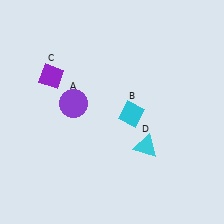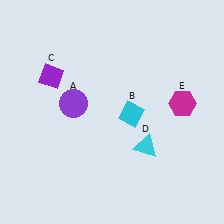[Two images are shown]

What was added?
A magenta hexagon (E) was added in Image 2.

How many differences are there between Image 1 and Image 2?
There is 1 difference between the two images.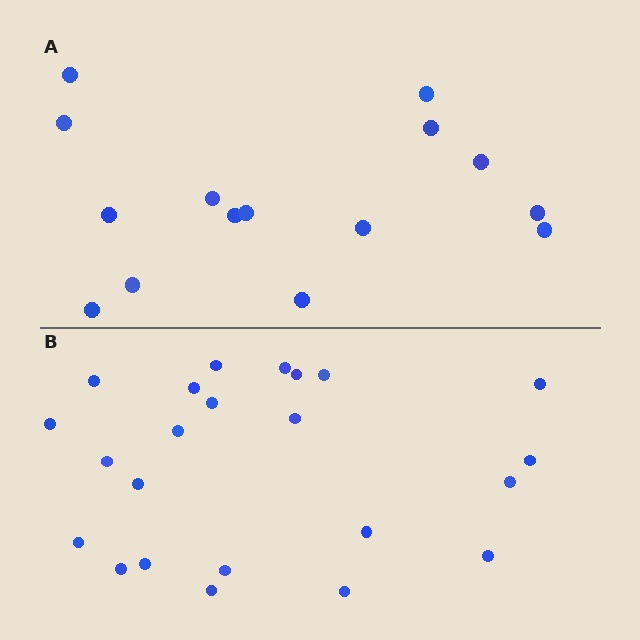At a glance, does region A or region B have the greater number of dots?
Region B (the bottom region) has more dots.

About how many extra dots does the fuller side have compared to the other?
Region B has roughly 8 or so more dots than region A.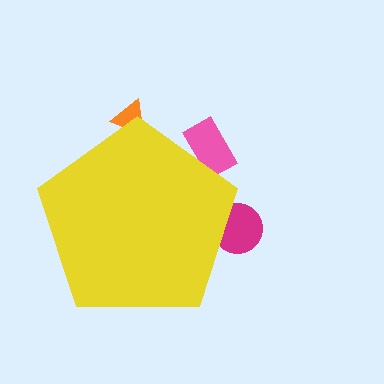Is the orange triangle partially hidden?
Yes, the orange triangle is partially hidden behind the yellow pentagon.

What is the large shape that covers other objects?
A yellow pentagon.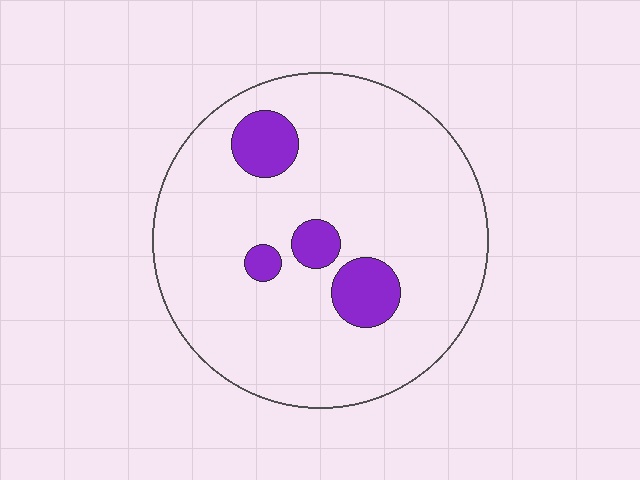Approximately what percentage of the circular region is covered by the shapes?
Approximately 10%.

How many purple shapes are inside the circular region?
4.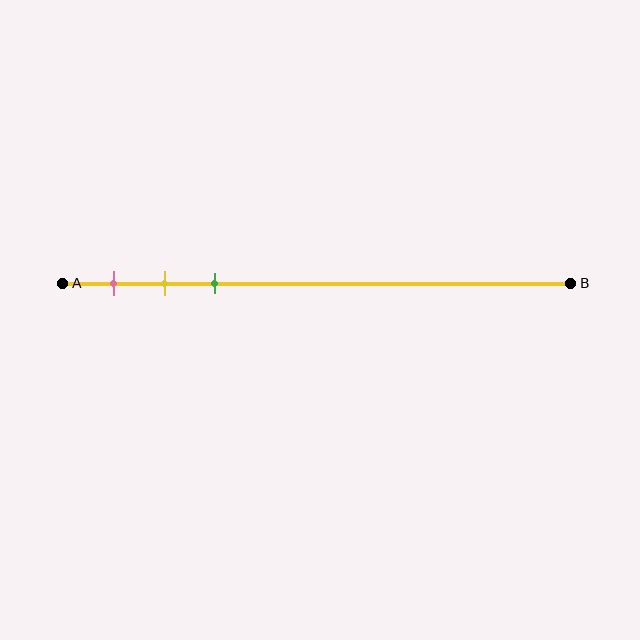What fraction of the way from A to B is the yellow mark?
The yellow mark is approximately 20% (0.2) of the way from A to B.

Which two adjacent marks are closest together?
The yellow and green marks are the closest adjacent pair.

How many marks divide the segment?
There are 3 marks dividing the segment.